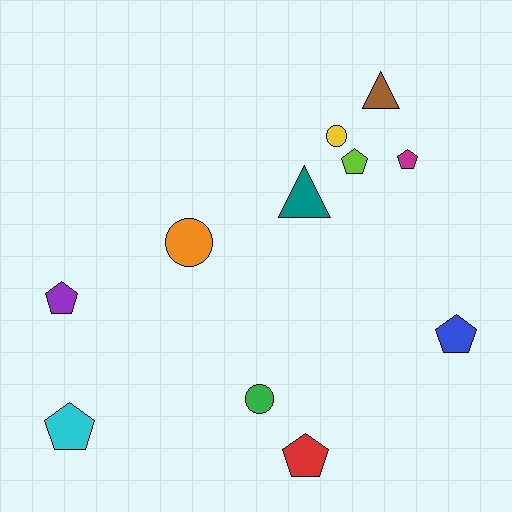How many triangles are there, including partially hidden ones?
There are 2 triangles.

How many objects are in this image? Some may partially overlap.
There are 11 objects.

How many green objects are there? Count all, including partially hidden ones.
There is 1 green object.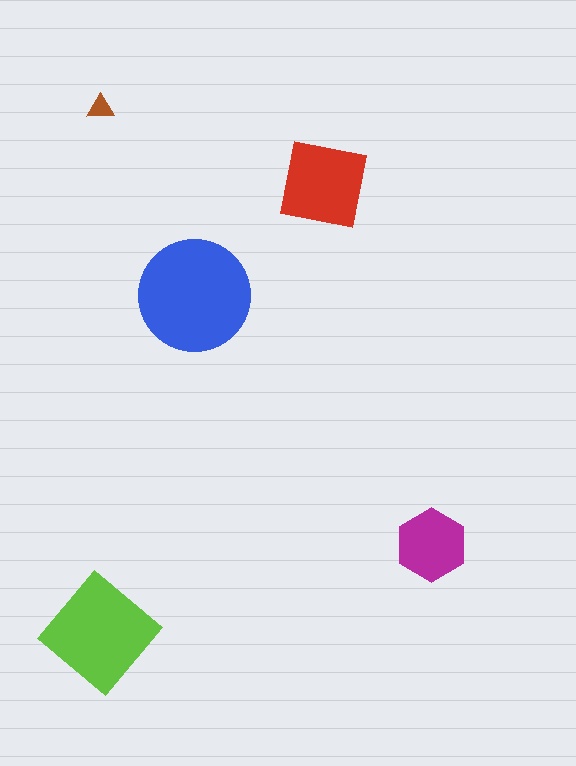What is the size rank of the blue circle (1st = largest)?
1st.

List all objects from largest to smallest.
The blue circle, the lime diamond, the red square, the magenta hexagon, the brown triangle.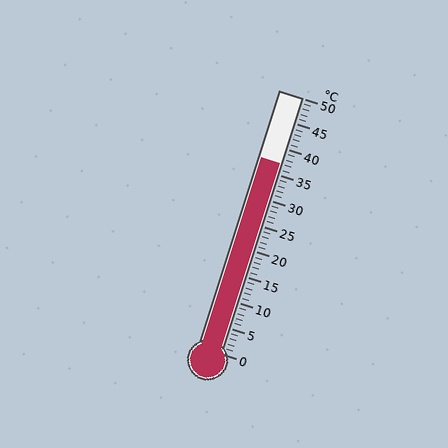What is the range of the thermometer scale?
The thermometer scale ranges from 0°C to 50°C.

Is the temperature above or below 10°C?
The temperature is above 10°C.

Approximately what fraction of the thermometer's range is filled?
The thermometer is filled to approximately 75% of its range.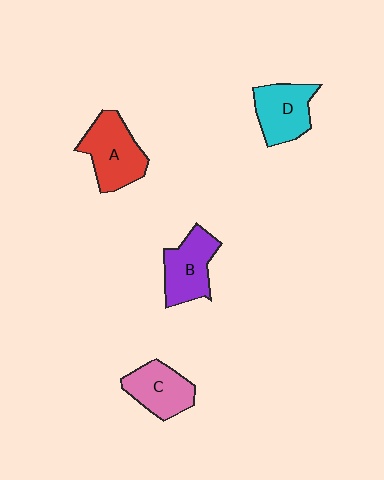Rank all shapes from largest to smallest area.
From largest to smallest: A (red), B (purple), D (cyan), C (pink).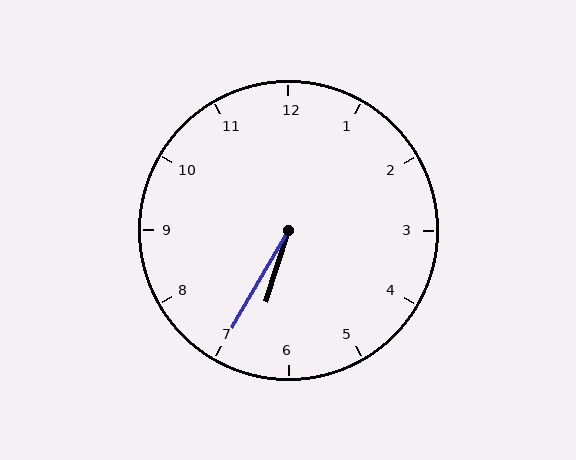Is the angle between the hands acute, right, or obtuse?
It is acute.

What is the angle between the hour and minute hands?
Approximately 12 degrees.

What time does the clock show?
6:35.